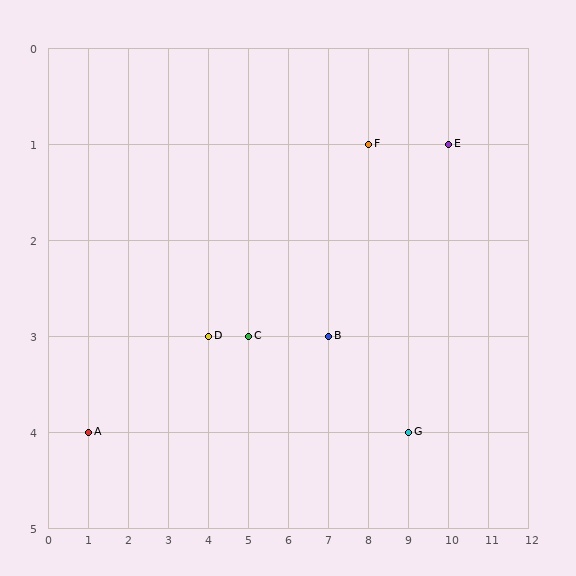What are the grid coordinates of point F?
Point F is at grid coordinates (8, 1).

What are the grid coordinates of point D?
Point D is at grid coordinates (4, 3).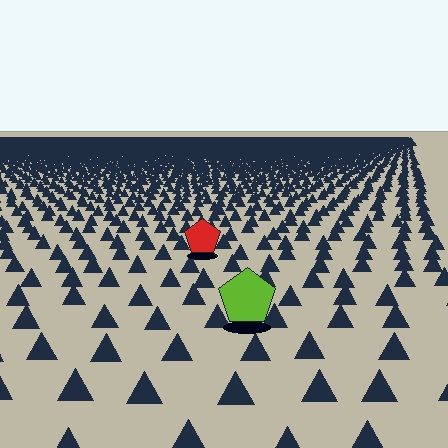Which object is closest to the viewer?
The lime pentagon is closest. The texture marks near it are larger and more spread out.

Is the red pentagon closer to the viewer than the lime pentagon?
No. The lime pentagon is closer — you can tell from the texture gradient: the ground texture is coarser near it.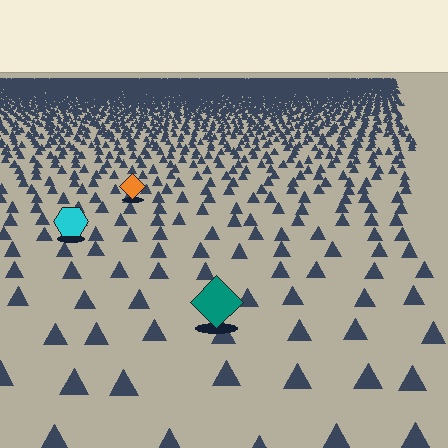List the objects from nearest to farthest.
From nearest to farthest: the teal diamond, the cyan hexagon, the orange diamond.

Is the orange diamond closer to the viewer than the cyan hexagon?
No. The cyan hexagon is closer — you can tell from the texture gradient: the ground texture is coarser near it.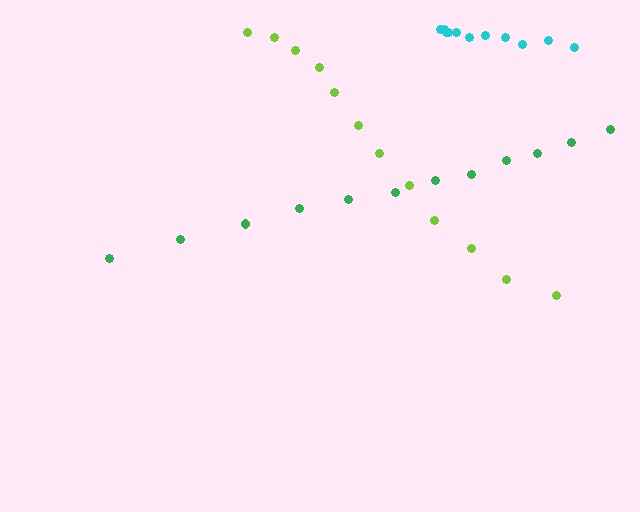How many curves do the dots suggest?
There are 3 distinct paths.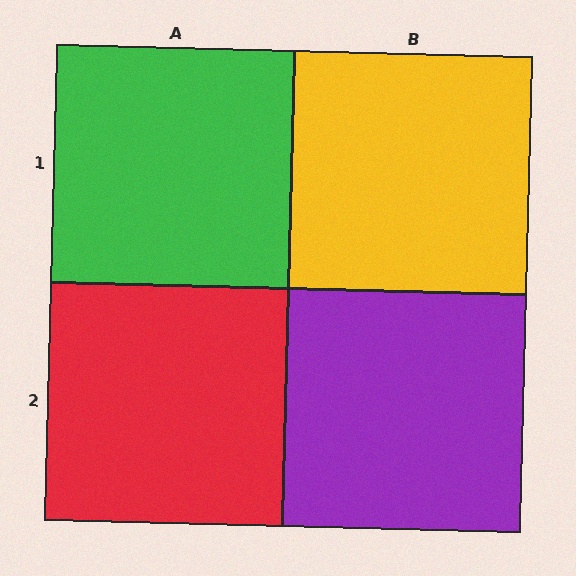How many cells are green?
1 cell is green.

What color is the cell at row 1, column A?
Green.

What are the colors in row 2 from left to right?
Red, purple.